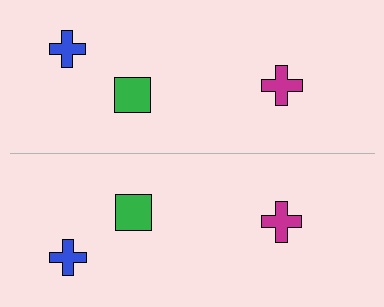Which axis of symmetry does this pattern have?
The pattern has a horizontal axis of symmetry running through the center of the image.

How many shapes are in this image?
There are 6 shapes in this image.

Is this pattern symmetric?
Yes, this pattern has bilateral (reflection) symmetry.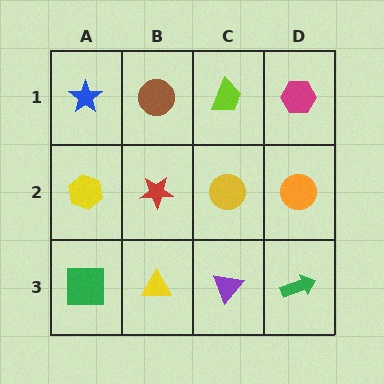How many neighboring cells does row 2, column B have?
4.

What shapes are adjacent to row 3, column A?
A yellow hexagon (row 2, column A), a yellow triangle (row 3, column B).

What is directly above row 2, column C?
A lime trapezoid.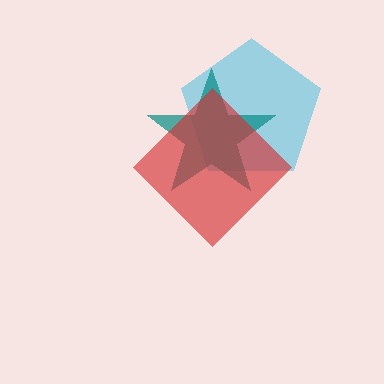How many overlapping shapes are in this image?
There are 3 overlapping shapes in the image.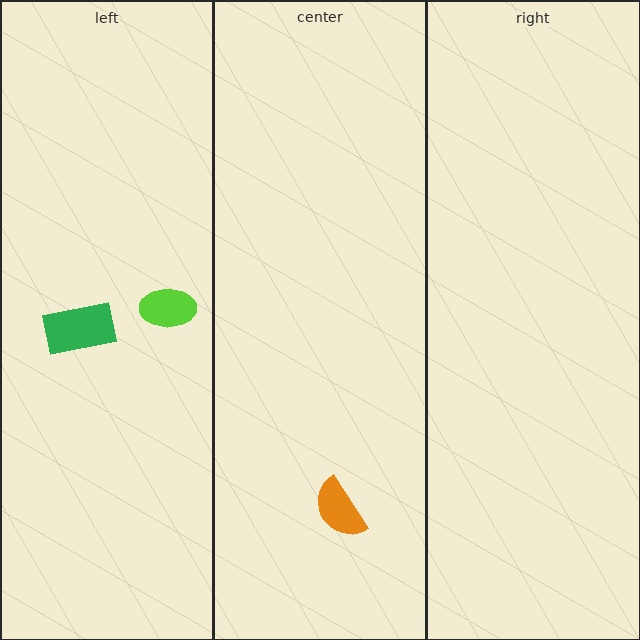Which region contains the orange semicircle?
The center region.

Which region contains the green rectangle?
The left region.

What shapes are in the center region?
The orange semicircle.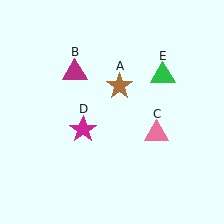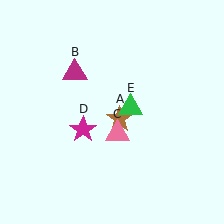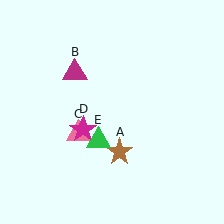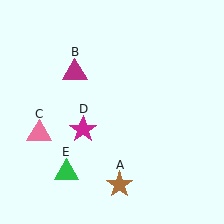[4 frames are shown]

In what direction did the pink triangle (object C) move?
The pink triangle (object C) moved left.